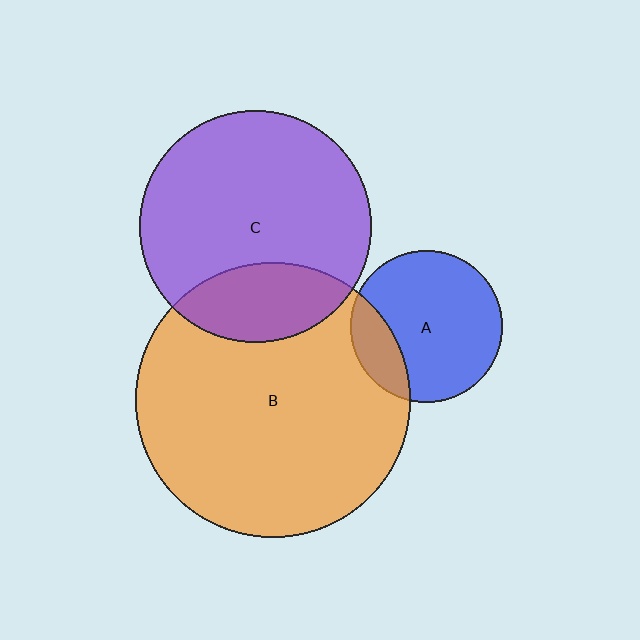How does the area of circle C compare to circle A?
Approximately 2.3 times.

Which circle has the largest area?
Circle B (orange).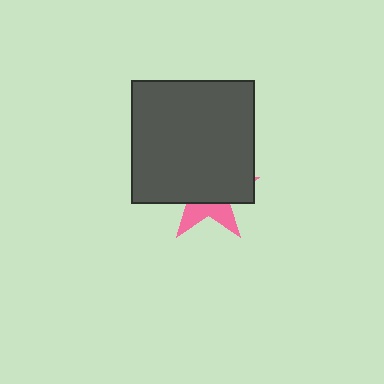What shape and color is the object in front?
The object in front is a dark gray square.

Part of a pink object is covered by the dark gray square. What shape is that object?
It is a star.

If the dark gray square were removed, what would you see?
You would see the complete pink star.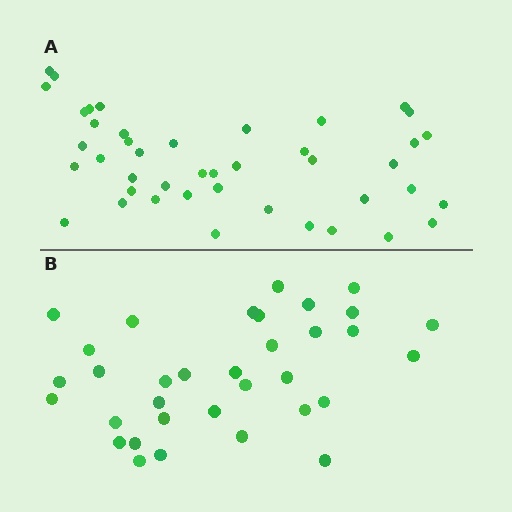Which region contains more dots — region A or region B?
Region A (the top region) has more dots.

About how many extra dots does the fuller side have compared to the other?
Region A has roughly 8 or so more dots than region B.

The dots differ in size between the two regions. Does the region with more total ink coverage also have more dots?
No. Region B has more total ink coverage because its dots are larger, but region A actually contains more individual dots. Total area can be misleading — the number of items is what matters here.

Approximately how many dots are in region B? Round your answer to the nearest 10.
About 30 dots. (The exact count is 34, which rounds to 30.)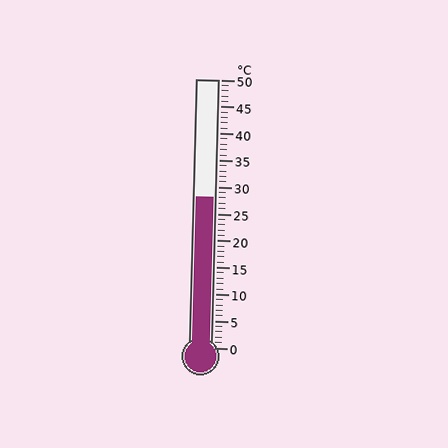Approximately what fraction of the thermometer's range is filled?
The thermometer is filled to approximately 55% of its range.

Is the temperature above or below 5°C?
The temperature is above 5°C.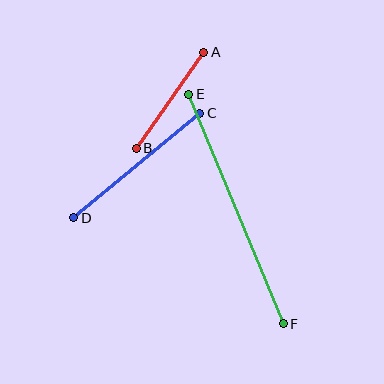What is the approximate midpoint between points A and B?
The midpoint is at approximately (170, 100) pixels.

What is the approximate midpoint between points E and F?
The midpoint is at approximately (236, 209) pixels.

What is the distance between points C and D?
The distance is approximately 163 pixels.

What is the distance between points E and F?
The distance is approximately 248 pixels.